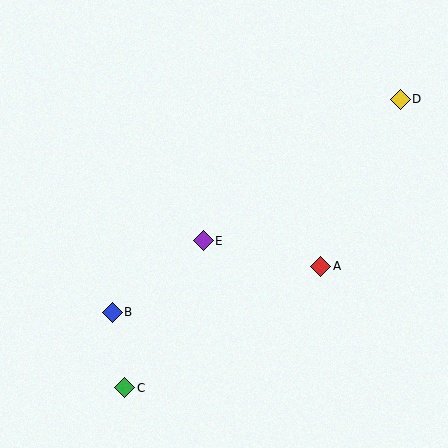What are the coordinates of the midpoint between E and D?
The midpoint between E and D is at (302, 170).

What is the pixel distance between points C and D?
The distance between C and D is 399 pixels.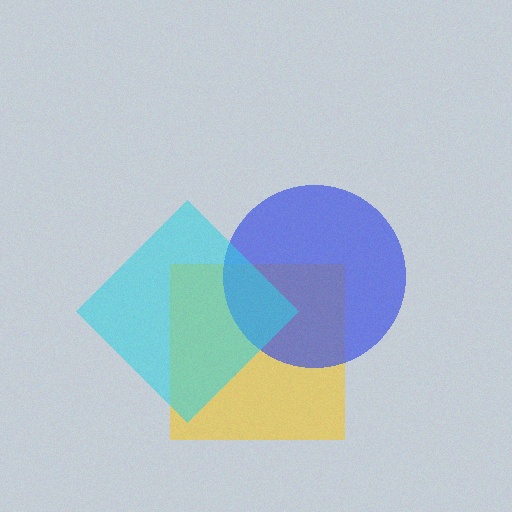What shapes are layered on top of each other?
The layered shapes are: a yellow square, a blue circle, a cyan diamond.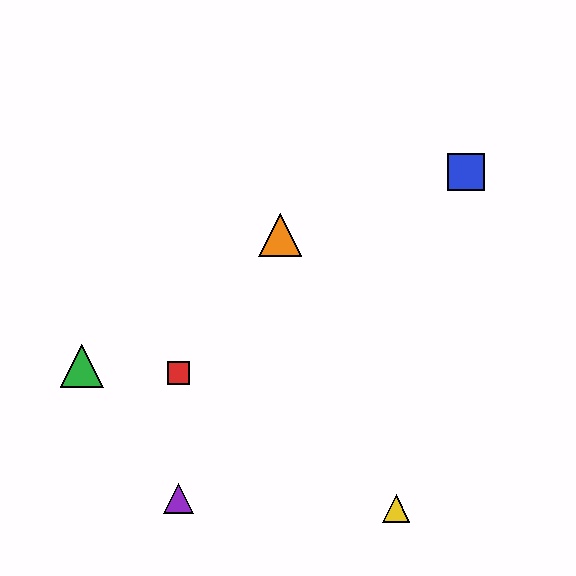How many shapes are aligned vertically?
2 shapes (the red square, the purple triangle) are aligned vertically.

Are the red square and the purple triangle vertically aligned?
Yes, both are at x≈179.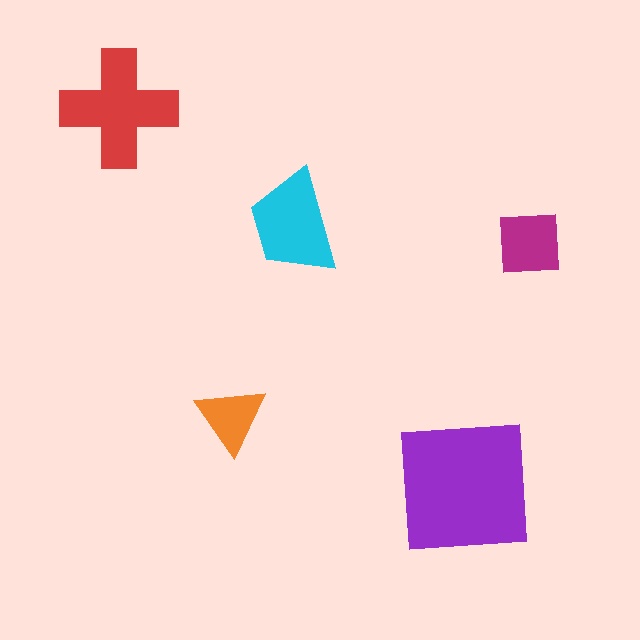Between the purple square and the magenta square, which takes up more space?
The purple square.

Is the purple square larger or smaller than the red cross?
Larger.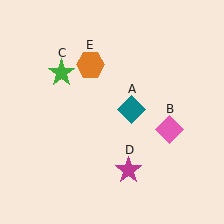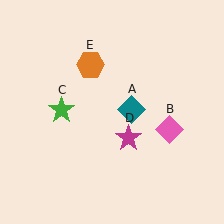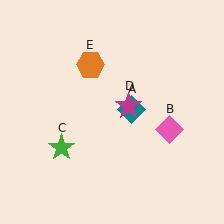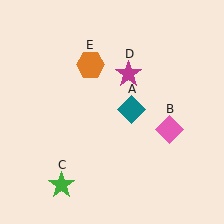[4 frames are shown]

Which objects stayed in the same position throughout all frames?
Teal diamond (object A) and pink diamond (object B) and orange hexagon (object E) remained stationary.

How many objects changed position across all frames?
2 objects changed position: green star (object C), magenta star (object D).